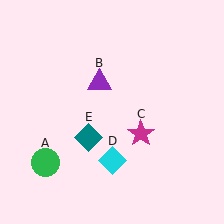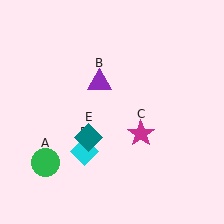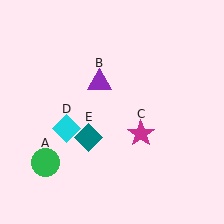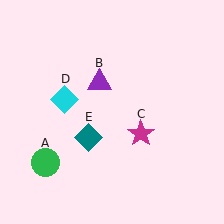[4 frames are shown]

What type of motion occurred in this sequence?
The cyan diamond (object D) rotated clockwise around the center of the scene.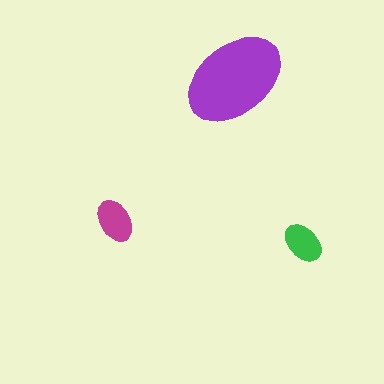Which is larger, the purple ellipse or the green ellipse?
The purple one.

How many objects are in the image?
There are 3 objects in the image.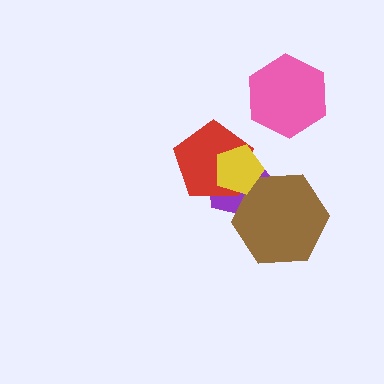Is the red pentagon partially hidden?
Yes, it is partially covered by another shape.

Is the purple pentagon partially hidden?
Yes, it is partially covered by another shape.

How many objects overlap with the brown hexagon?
2 objects overlap with the brown hexagon.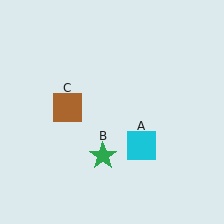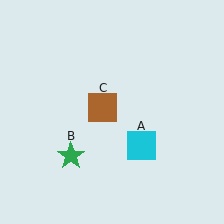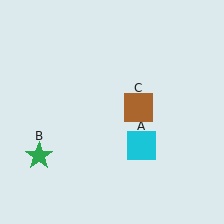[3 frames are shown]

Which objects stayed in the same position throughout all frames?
Cyan square (object A) remained stationary.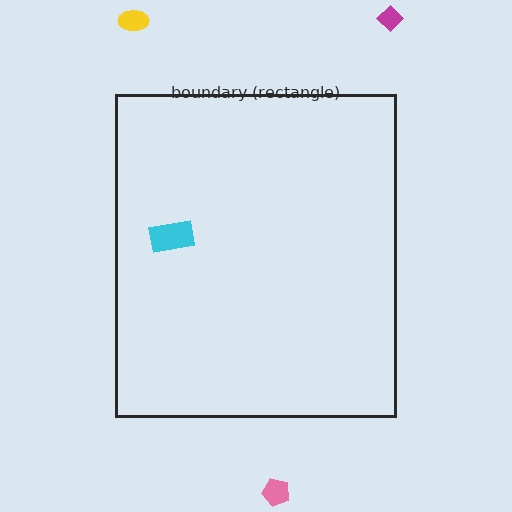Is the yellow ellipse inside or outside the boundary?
Outside.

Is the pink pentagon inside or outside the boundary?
Outside.